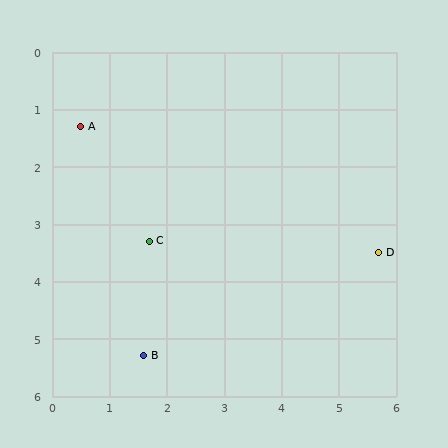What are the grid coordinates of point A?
Point A is at approximately (0.5, 1.3).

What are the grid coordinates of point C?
Point C is at approximately (1.7, 3.3).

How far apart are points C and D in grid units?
Points C and D are about 4.0 grid units apart.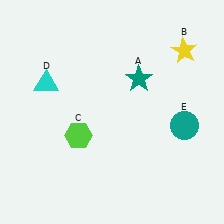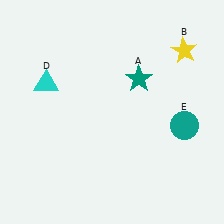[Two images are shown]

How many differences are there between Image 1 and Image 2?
There is 1 difference between the two images.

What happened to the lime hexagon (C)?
The lime hexagon (C) was removed in Image 2. It was in the bottom-left area of Image 1.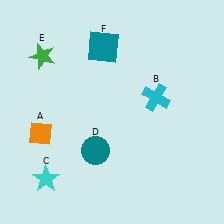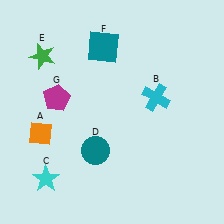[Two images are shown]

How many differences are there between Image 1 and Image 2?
There is 1 difference between the two images.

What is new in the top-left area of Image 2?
A magenta pentagon (G) was added in the top-left area of Image 2.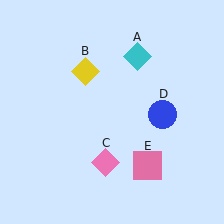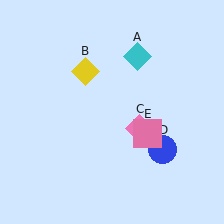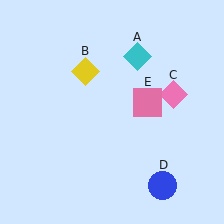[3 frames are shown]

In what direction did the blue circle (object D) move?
The blue circle (object D) moved down.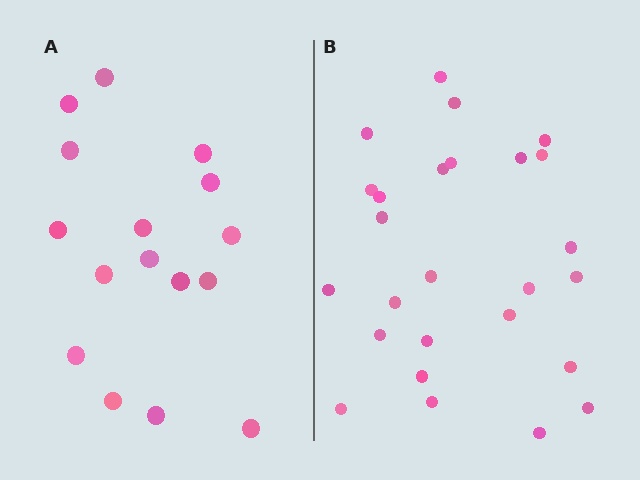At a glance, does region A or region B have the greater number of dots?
Region B (the right region) has more dots.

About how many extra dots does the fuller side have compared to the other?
Region B has roughly 10 or so more dots than region A.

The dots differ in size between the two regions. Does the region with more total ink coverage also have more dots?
No. Region A has more total ink coverage because its dots are larger, but region B actually contains more individual dots. Total area can be misleading — the number of items is what matters here.